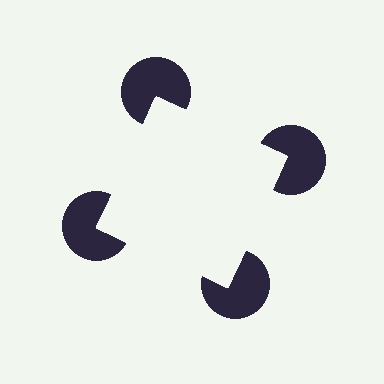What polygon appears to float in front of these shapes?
An illusory square — its edges are inferred from the aligned wedge cuts in the pac-man discs, not physically drawn.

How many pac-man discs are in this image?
There are 4 — one at each vertex of the illusory square.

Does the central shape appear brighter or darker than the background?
It typically appears slightly brighter than the background, even though no actual brightness change is drawn.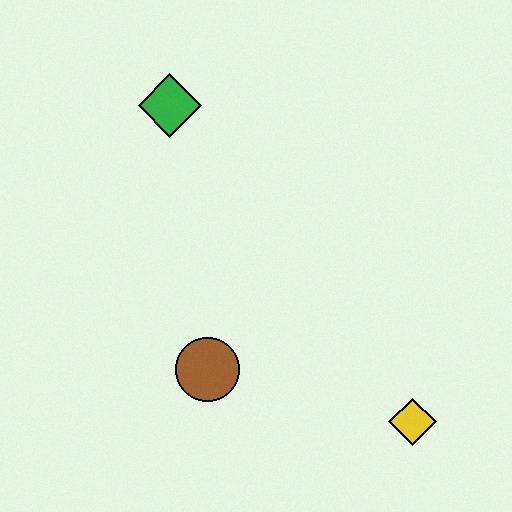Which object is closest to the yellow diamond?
The brown circle is closest to the yellow diamond.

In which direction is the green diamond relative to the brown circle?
The green diamond is above the brown circle.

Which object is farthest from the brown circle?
The green diamond is farthest from the brown circle.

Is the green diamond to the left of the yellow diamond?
Yes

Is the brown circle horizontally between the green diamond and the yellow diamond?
Yes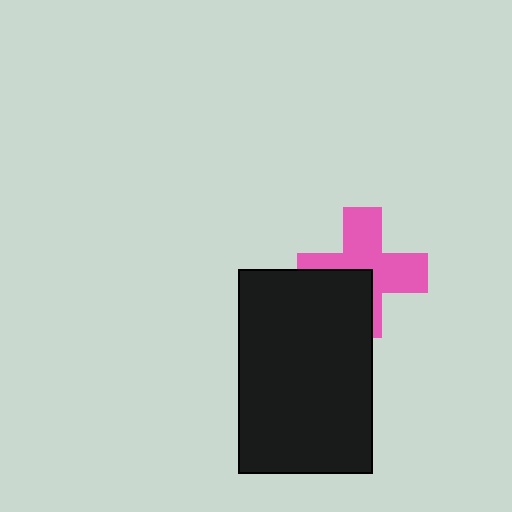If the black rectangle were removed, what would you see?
You would see the complete pink cross.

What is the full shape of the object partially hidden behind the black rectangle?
The partially hidden object is a pink cross.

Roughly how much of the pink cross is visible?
About half of it is visible (roughly 64%).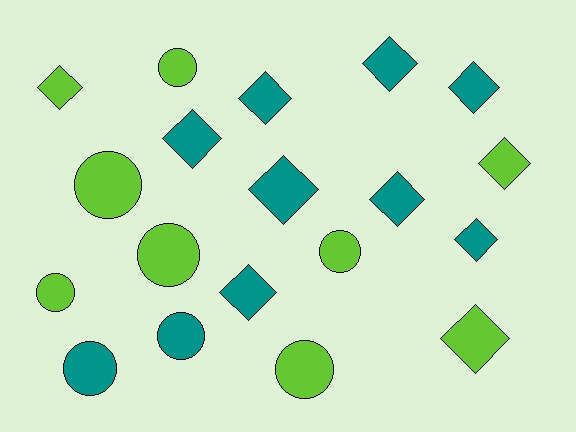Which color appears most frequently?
Teal, with 10 objects.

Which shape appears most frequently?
Diamond, with 11 objects.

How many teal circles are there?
There are 2 teal circles.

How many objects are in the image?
There are 19 objects.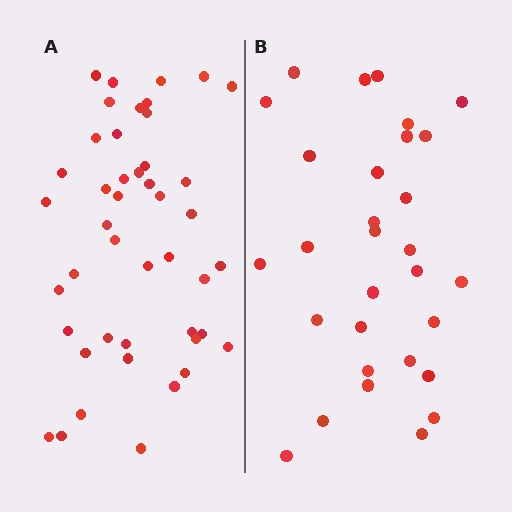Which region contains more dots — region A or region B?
Region A (the left region) has more dots.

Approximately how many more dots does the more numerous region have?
Region A has approximately 15 more dots than region B.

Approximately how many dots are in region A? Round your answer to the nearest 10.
About 40 dots. (The exact count is 45, which rounds to 40.)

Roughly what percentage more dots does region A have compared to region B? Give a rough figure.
About 50% more.